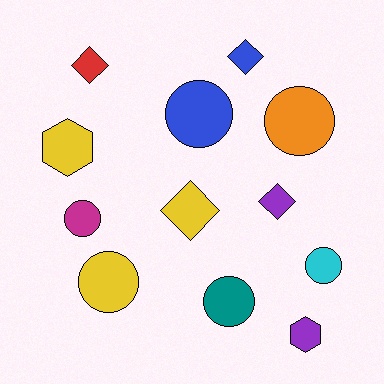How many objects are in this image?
There are 12 objects.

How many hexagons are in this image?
There are 2 hexagons.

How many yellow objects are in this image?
There are 3 yellow objects.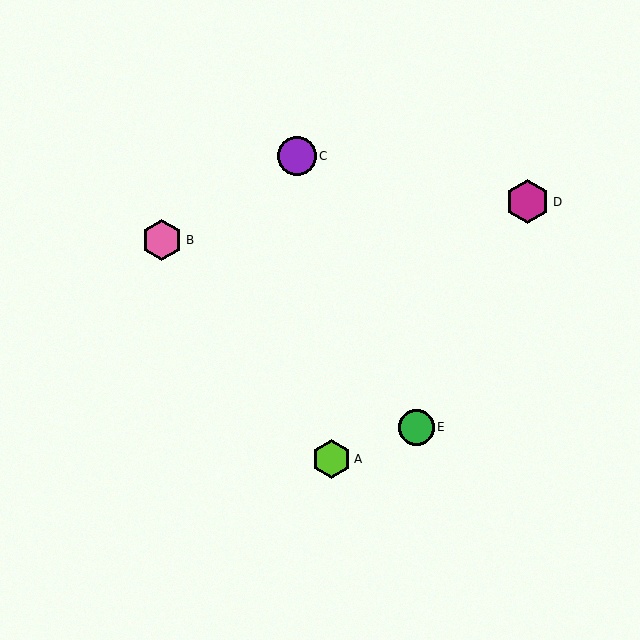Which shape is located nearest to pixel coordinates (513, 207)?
The magenta hexagon (labeled D) at (528, 202) is nearest to that location.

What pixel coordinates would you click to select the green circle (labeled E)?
Click at (416, 427) to select the green circle E.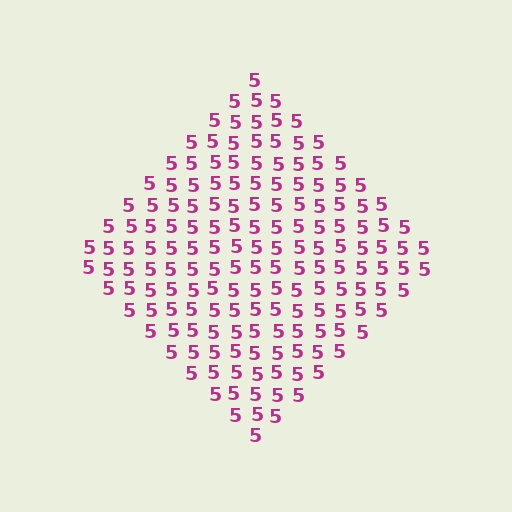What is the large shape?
The large shape is a diamond.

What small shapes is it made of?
It is made of small digit 5's.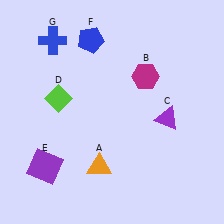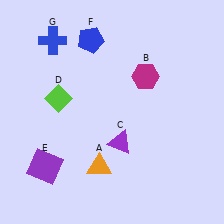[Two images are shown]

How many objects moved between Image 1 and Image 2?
1 object moved between the two images.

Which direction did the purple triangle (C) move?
The purple triangle (C) moved left.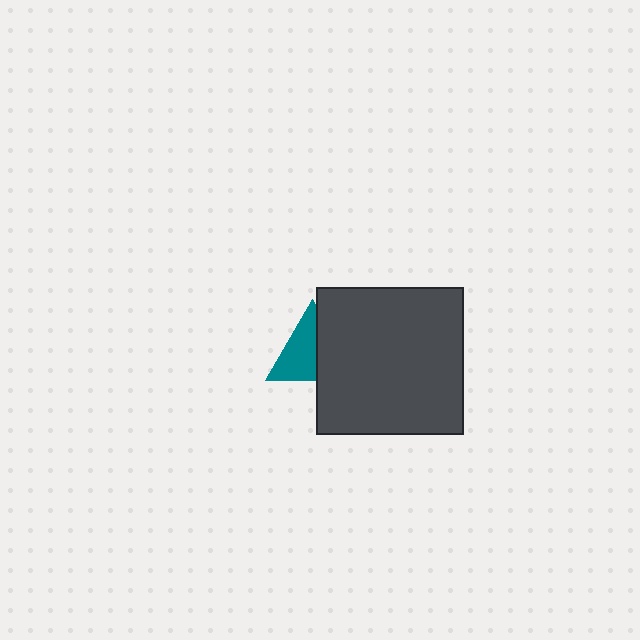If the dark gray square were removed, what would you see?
You would see the complete teal triangle.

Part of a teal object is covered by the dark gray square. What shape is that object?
It is a triangle.